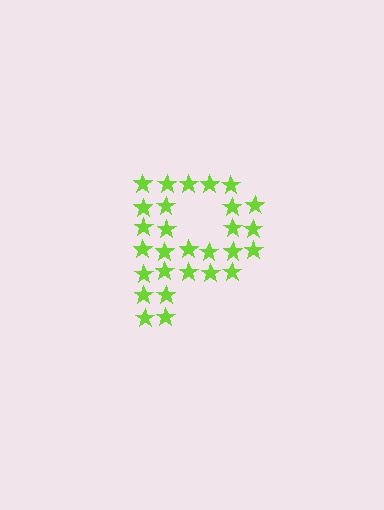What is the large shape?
The large shape is the letter P.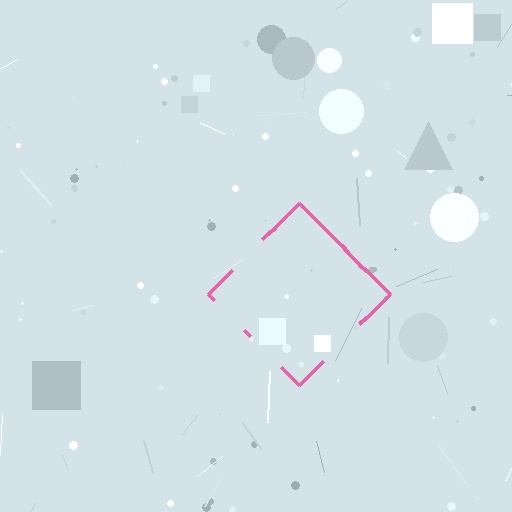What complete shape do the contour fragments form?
The contour fragments form a diamond.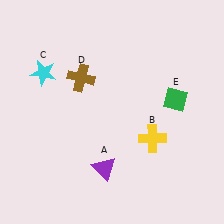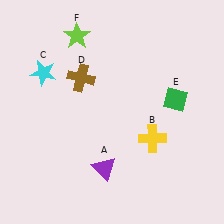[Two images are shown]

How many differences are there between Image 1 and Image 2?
There is 1 difference between the two images.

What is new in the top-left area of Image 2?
A lime star (F) was added in the top-left area of Image 2.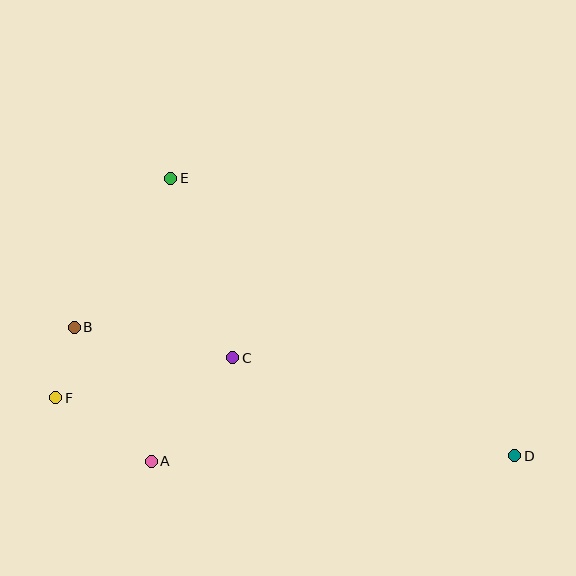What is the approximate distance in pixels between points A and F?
The distance between A and F is approximately 115 pixels.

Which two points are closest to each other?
Points B and F are closest to each other.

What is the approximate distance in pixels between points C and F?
The distance between C and F is approximately 182 pixels.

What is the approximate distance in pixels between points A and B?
The distance between A and B is approximately 155 pixels.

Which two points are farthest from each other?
Points D and F are farthest from each other.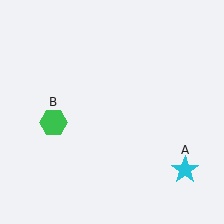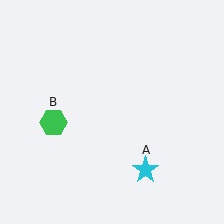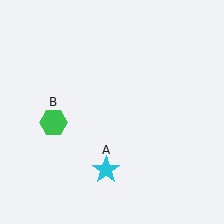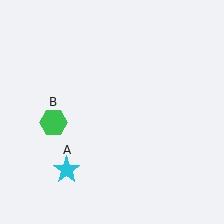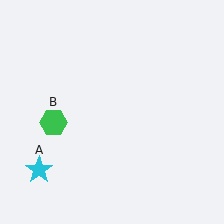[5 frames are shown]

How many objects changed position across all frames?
1 object changed position: cyan star (object A).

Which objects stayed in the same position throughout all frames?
Green hexagon (object B) remained stationary.